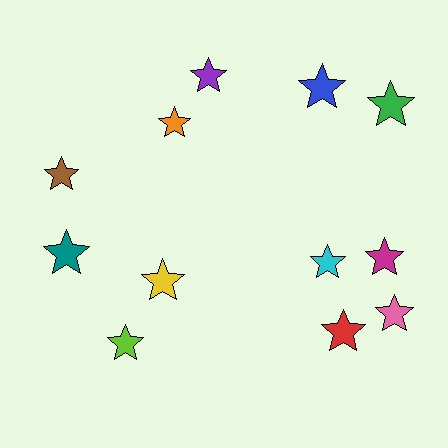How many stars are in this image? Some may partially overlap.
There are 12 stars.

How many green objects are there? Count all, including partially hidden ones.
There is 1 green object.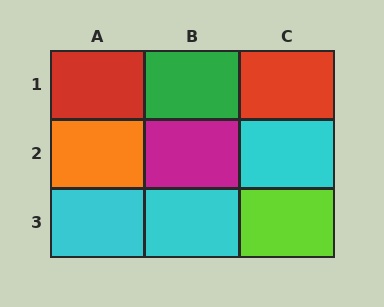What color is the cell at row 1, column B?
Green.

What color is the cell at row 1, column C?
Red.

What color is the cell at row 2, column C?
Cyan.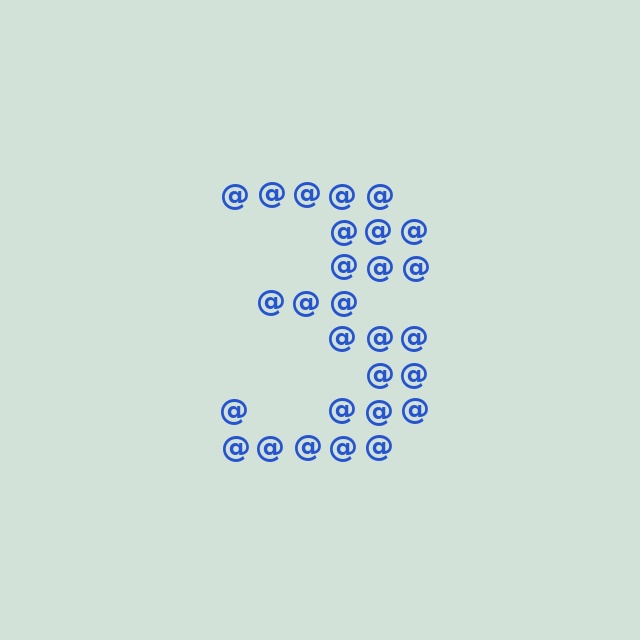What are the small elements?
The small elements are at signs.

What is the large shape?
The large shape is the digit 3.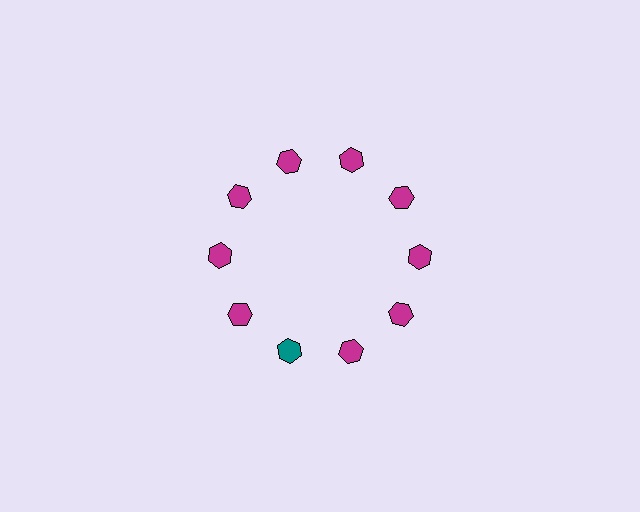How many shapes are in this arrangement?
There are 10 shapes arranged in a ring pattern.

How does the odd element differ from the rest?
It has a different color: teal instead of magenta.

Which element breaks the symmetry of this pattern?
The teal hexagon at roughly the 7 o'clock position breaks the symmetry. All other shapes are magenta hexagons.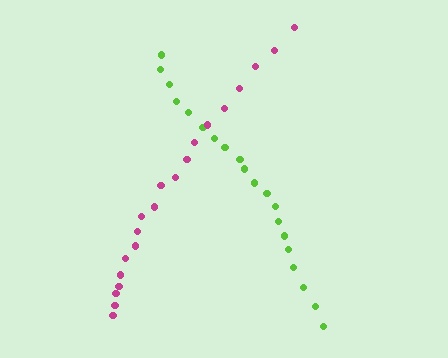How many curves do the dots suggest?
There are 2 distinct paths.